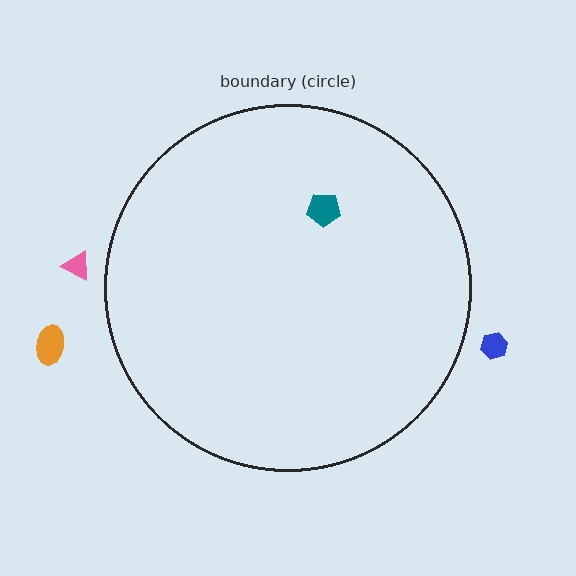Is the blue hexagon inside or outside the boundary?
Outside.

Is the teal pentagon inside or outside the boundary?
Inside.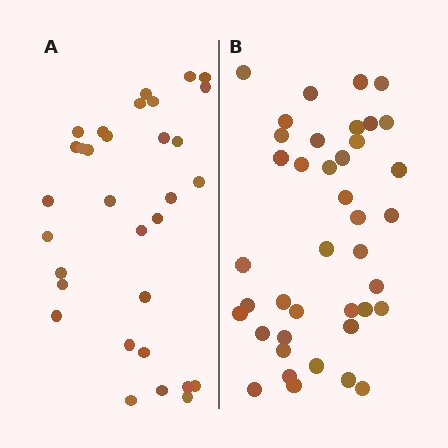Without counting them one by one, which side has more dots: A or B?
Region B (the right region) has more dots.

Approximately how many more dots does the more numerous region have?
Region B has roughly 8 or so more dots than region A.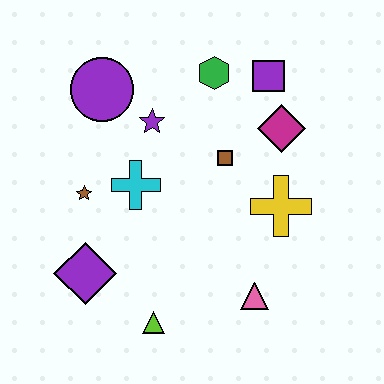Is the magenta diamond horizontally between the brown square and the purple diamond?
No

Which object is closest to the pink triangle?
The yellow cross is closest to the pink triangle.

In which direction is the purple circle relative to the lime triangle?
The purple circle is above the lime triangle.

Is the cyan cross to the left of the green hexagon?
Yes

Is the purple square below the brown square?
No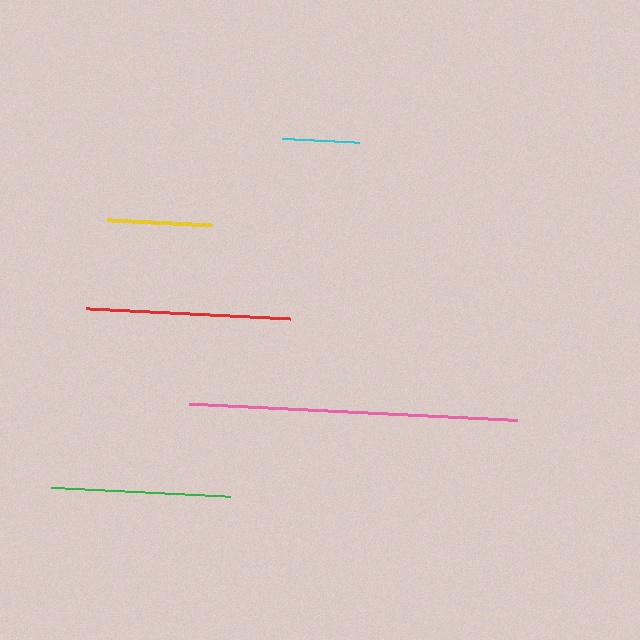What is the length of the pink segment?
The pink segment is approximately 329 pixels long.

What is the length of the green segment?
The green segment is approximately 179 pixels long.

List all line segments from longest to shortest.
From longest to shortest: pink, red, green, yellow, cyan.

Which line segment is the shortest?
The cyan line is the shortest at approximately 77 pixels.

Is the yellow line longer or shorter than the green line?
The green line is longer than the yellow line.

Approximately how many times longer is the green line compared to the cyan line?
The green line is approximately 2.3 times the length of the cyan line.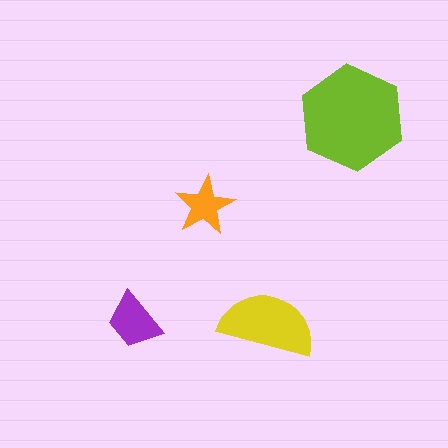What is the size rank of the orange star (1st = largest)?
4th.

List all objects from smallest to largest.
The orange star, the purple trapezoid, the yellow semicircle, the lime hexagon.